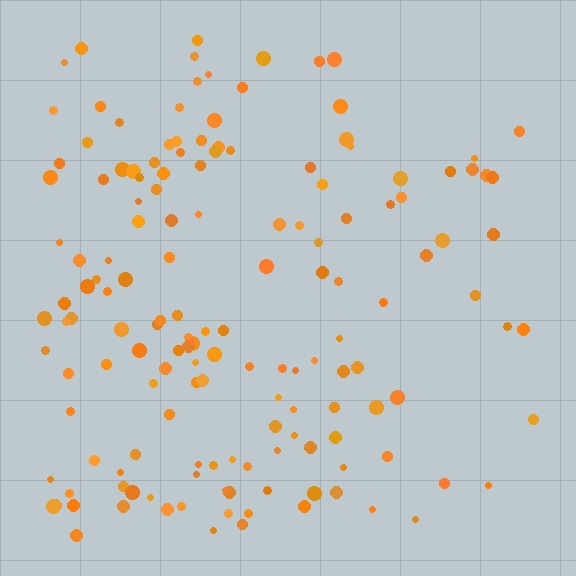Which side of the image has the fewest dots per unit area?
The right.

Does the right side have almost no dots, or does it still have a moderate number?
Still a moderate number, just noticeably fewer than the left.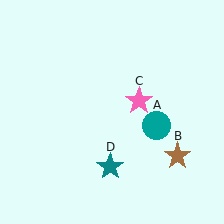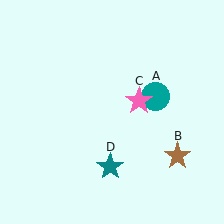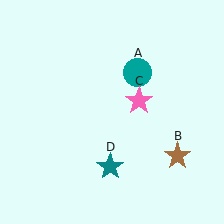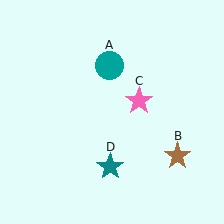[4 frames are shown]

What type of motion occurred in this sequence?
The teal circle (object A) rotated counterclockwise around the center of the scene.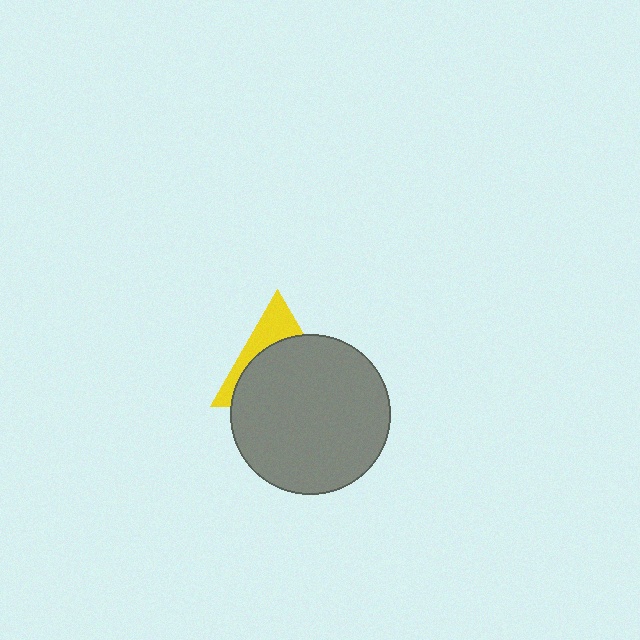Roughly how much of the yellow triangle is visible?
A small part of it is visible (roughly 32%).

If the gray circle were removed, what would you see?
You would see the complete yellow triangle.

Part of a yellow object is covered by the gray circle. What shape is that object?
It is a triangle.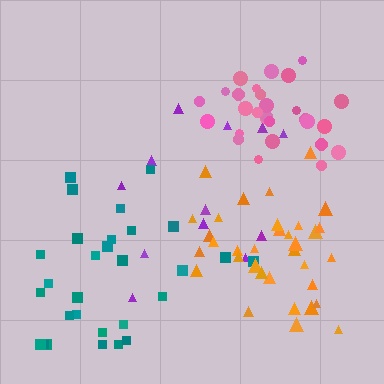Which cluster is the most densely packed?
Pink.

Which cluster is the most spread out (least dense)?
Purple.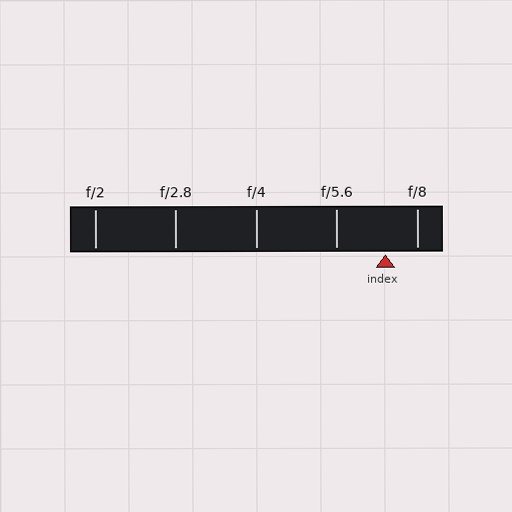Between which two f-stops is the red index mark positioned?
The index mark is between f/5.6 and f/8.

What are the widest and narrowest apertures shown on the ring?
The widest aperture shown is f/2 and the narrowest is f/8.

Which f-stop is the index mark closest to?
The index mark is closest to f/8.